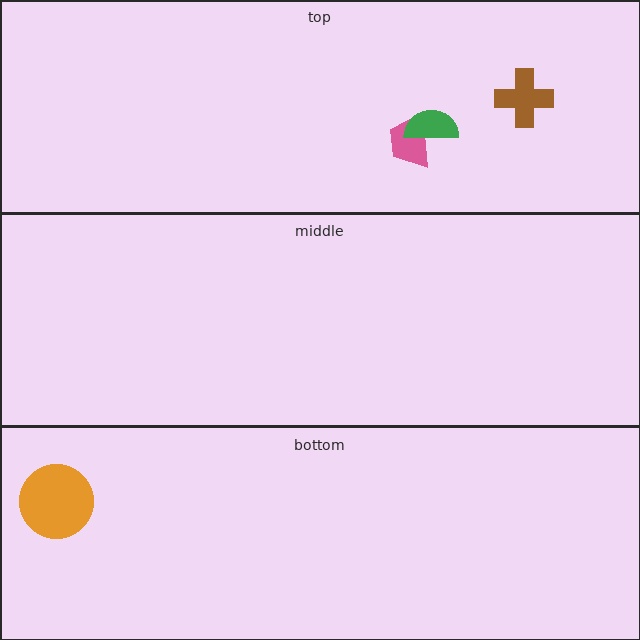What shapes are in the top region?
The brown cross, the pink trapezoid, the green semicircle.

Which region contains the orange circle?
The bottom region.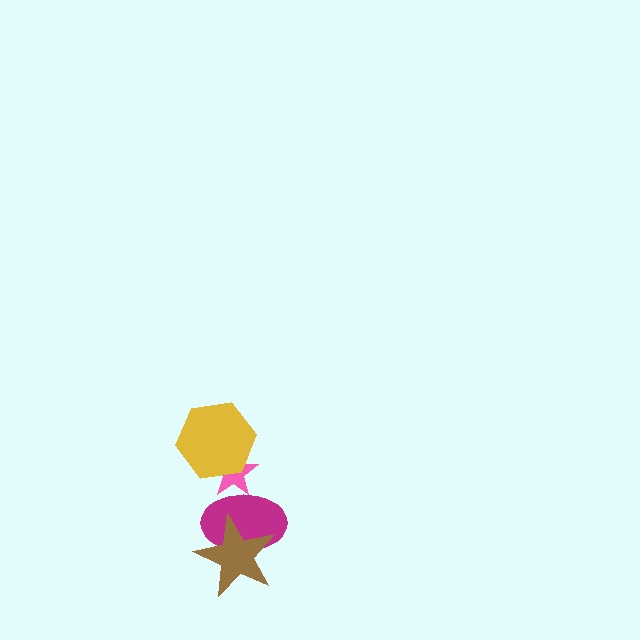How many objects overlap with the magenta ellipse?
2 objects overlap with the magenta ellipse.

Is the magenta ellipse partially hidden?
Yes, it is partially covered by another shape.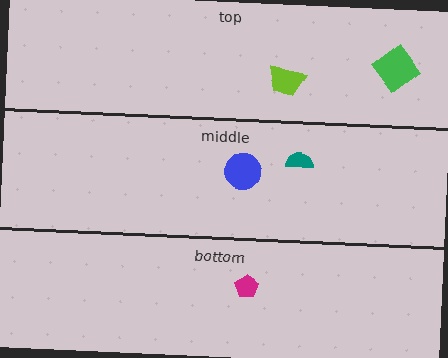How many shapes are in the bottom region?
1.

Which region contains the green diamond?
The top region.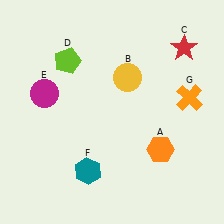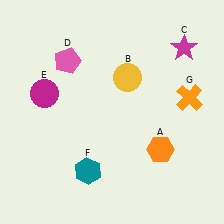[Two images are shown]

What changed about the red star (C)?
In Image 1, C is red. In Image 2, it changed to magenta.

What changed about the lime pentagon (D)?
In Image 1, D is lime. In Image 2, it changed to pink.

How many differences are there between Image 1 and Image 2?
There are 2 differences between the two images.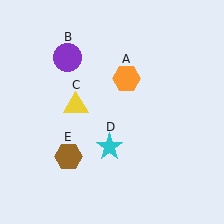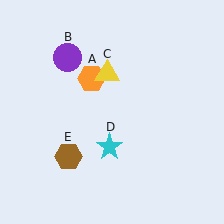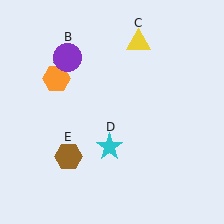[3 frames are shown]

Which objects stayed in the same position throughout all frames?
Purple circle (object B) and cyan star (object D) and brown hexagon (object E) remained stationary.